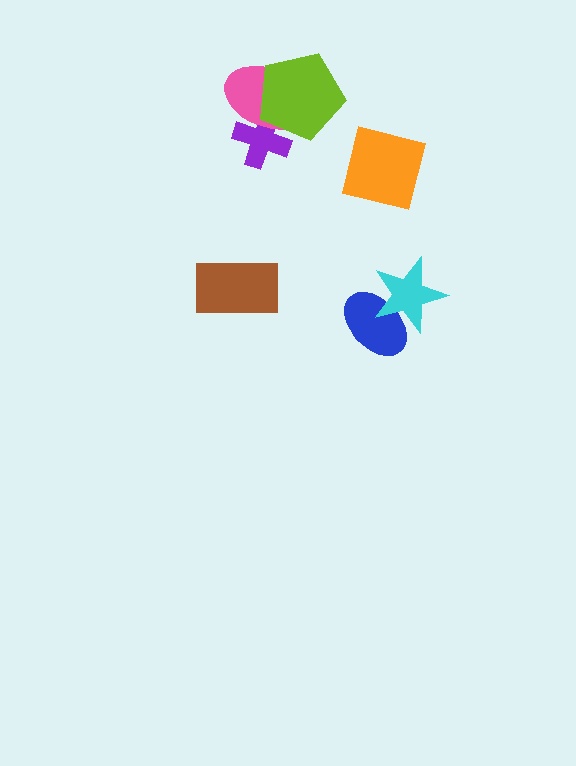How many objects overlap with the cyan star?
1 object overlaps with the cyan star.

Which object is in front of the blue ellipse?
The cyan star is in front of the blue ellipse.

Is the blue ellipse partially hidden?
Yes, it is partially covered by another shape.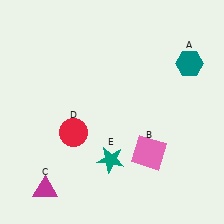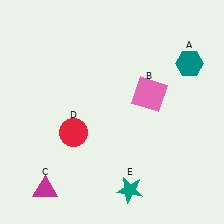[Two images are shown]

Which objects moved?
The objects that moved are: the pink square (B), the teal star (E).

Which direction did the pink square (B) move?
The pink square (B) moved up.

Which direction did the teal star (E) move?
The teal star (E) moved down.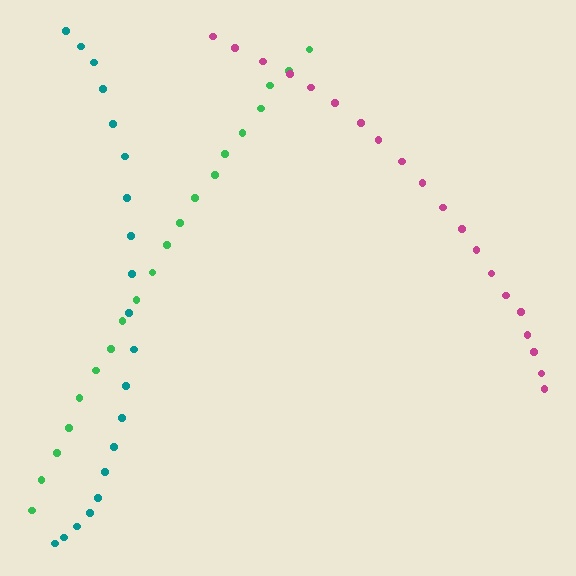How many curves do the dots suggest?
There are 3 distinct paths.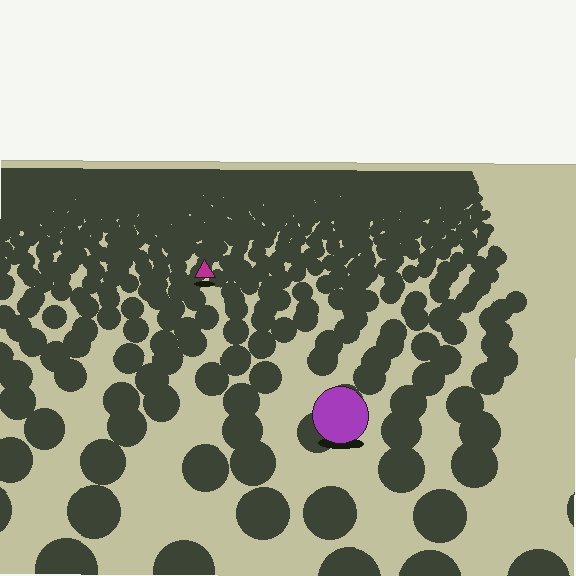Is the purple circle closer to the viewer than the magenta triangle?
Yes. The purple circle is closer — you can tell from the texture gradient: the ground texture is coarser near it.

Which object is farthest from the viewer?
The magenta triangle is farthest from the viewer. It appears smaller and the ground texture around it is denser.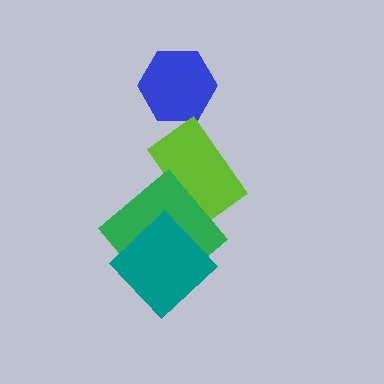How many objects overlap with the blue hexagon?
0 objects overlap with the blue hexagon.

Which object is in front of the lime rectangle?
The green diamond is in front of the lime rectangle.